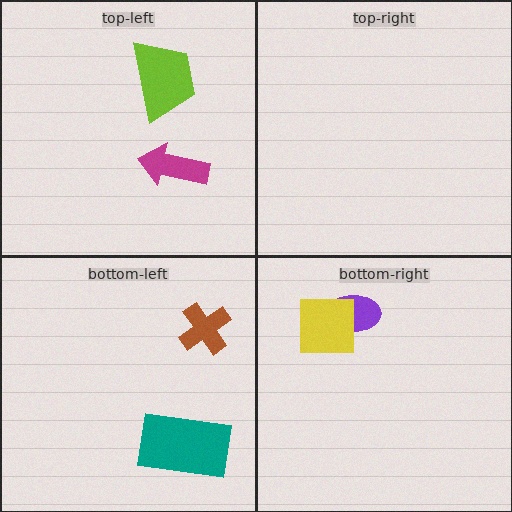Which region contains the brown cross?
The bottom-left region.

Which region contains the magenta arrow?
The top-left region.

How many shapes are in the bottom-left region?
2.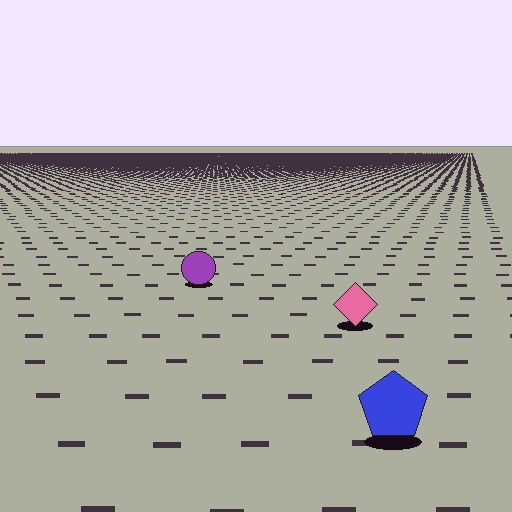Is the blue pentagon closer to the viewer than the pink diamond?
Yes. The blue pentagon is closer — you can tell from the texture gradient: the ground texture is coarser near it.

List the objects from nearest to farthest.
From nearest to farthest: the blue pentagon, the pink diamond, the purple circle.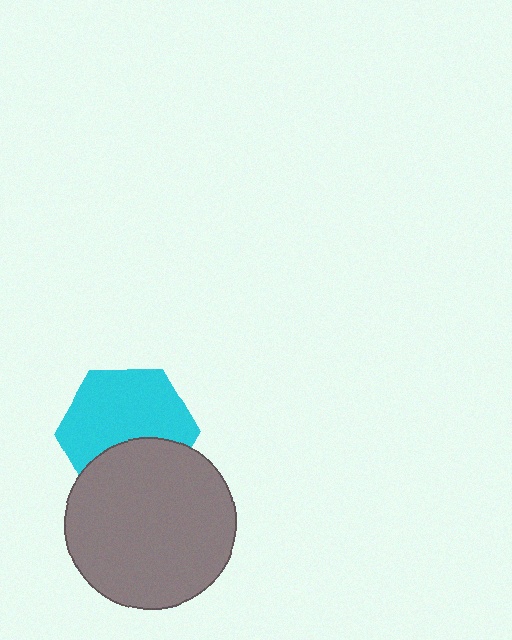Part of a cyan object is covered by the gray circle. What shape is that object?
It is a hexagon.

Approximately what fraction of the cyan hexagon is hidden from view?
Roughly 35% of the cyan hexagon is hidden behind the gray circle.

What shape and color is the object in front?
The object in front is a gray circle.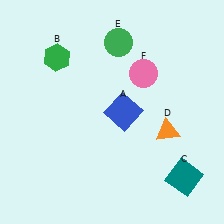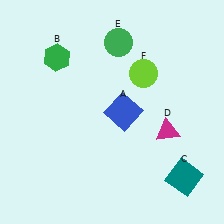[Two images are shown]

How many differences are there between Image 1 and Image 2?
There are 2 differences between the two images.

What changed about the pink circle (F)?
In Image 1, F is pink. In Image 2, it changed to lime.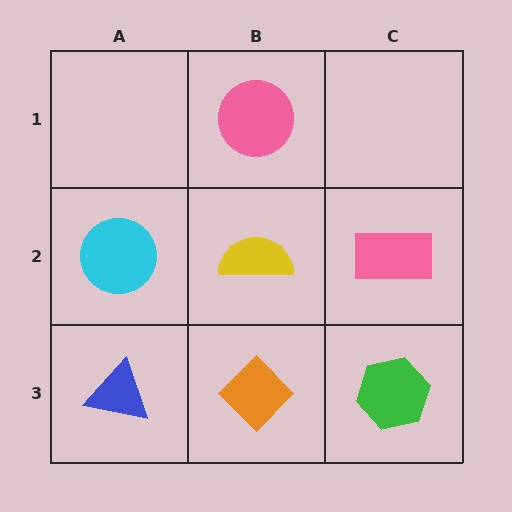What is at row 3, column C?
A green hexagon.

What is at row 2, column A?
A cyan circle.